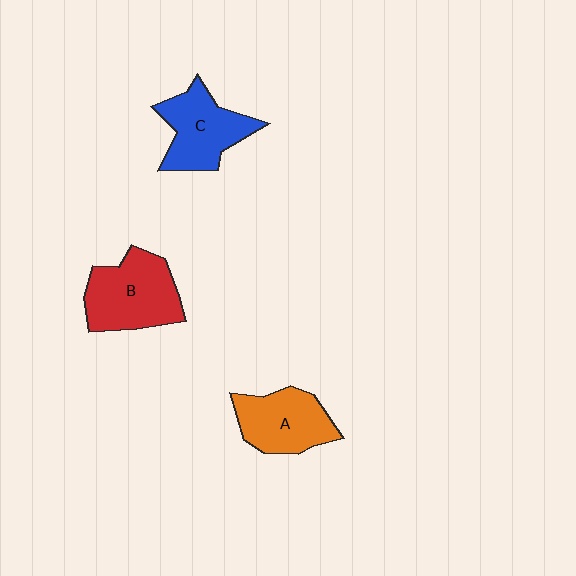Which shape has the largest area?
Shape B (red).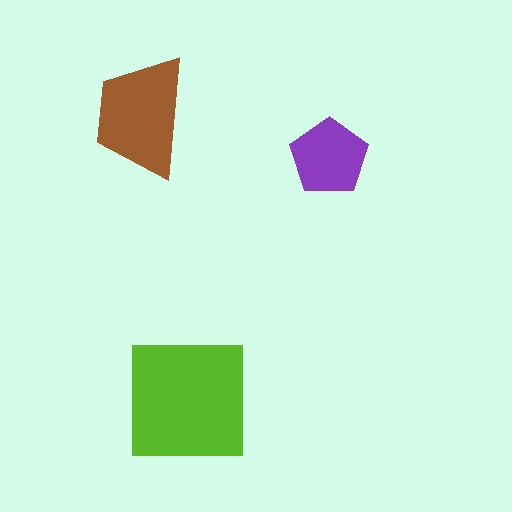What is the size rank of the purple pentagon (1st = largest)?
3rd.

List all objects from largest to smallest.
The lime square, the brown trapezoid, the purple pentagon.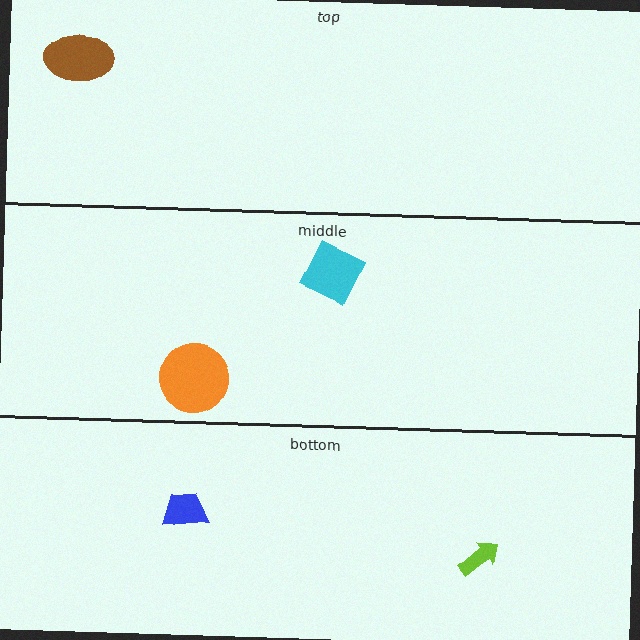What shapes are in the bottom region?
The blue trapezoid, the lime arrow.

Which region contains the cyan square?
The middle region.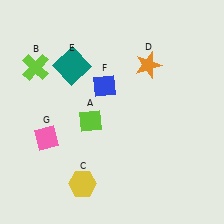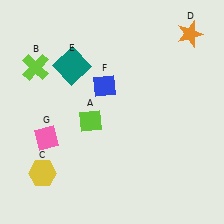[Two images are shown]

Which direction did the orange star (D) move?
The orange star (D) moved right.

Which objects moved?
The objects that moved are: the yellow hexagon (C), the orange star (D).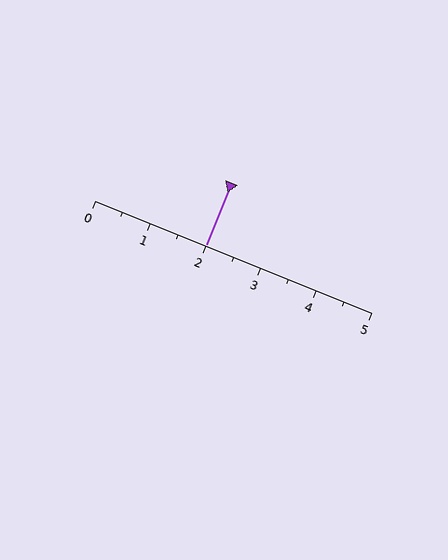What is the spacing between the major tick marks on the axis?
The major ticks are spaced 1 apart.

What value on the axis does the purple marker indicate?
The marker indicates approximately 2.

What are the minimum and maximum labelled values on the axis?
The axis runs from 0 to 5.